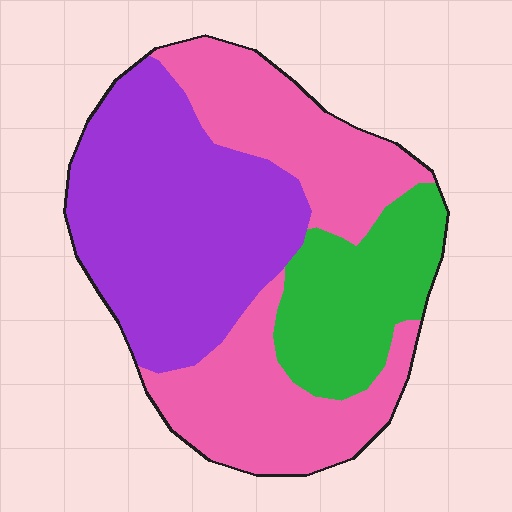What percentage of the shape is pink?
Pink covers around 40% of the shape.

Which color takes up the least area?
Green, at roughly 20%.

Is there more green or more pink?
Pink.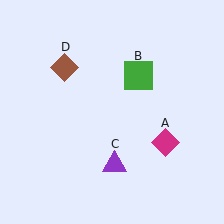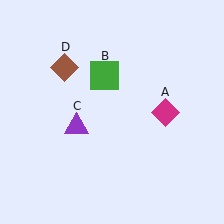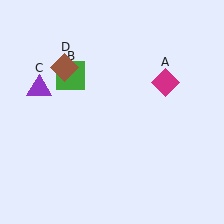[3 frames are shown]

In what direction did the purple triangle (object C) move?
The purple triangle (object C) moved up and to the left.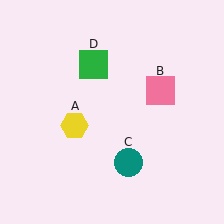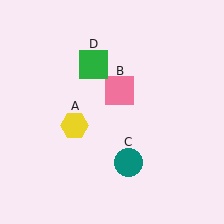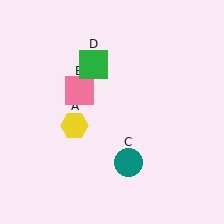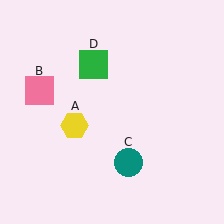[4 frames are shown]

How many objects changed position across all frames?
1 object changed position: pink square (object B).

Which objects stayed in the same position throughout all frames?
Yellow hexagon (object A) and teal circle (object C) and green square (object D) remained stationary.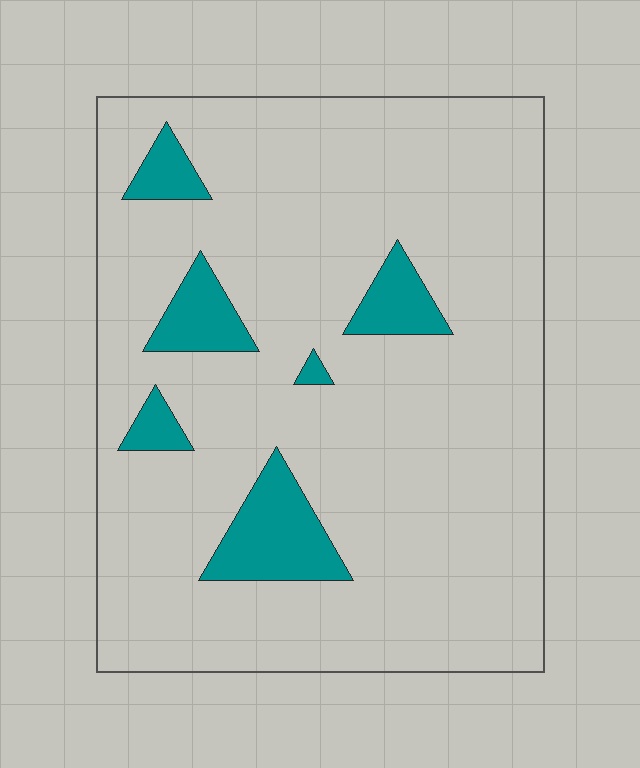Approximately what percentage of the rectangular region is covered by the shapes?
Approximately 10%.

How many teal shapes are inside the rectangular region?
6.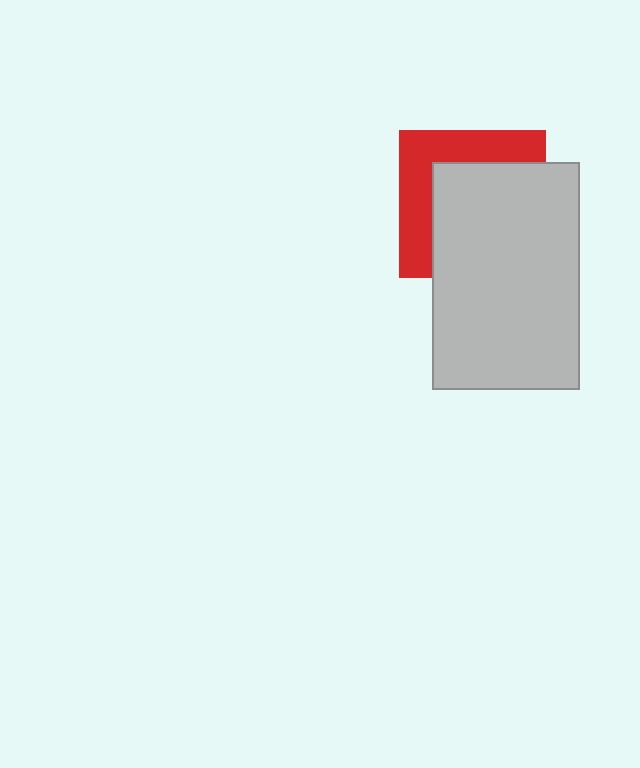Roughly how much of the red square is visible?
A small part of it is visible (roughly 39%).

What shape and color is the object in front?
The object in front is a light gray rectangle.